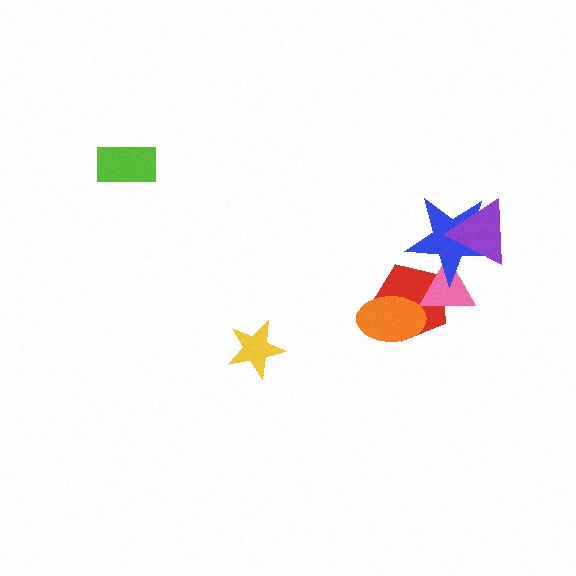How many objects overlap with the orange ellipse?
1 object overlaps with the orange ellipse.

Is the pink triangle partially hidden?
Yes, it is partially covered by another shape.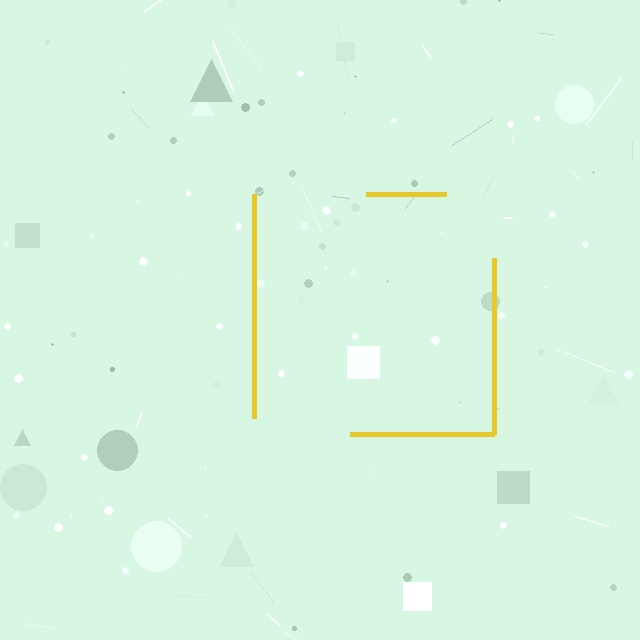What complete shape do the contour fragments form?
The contour fragments form a square.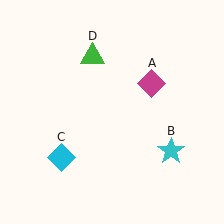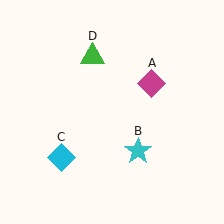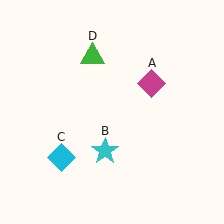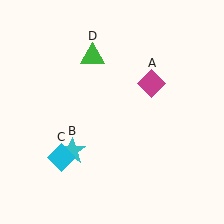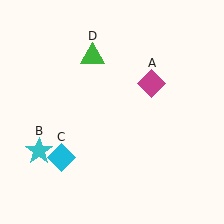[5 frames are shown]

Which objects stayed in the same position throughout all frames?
Magenta diamond (object A) and cyan diamond (object C) and green triangle (object D) remained stationary.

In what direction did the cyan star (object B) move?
The cyan star (object B) moved left.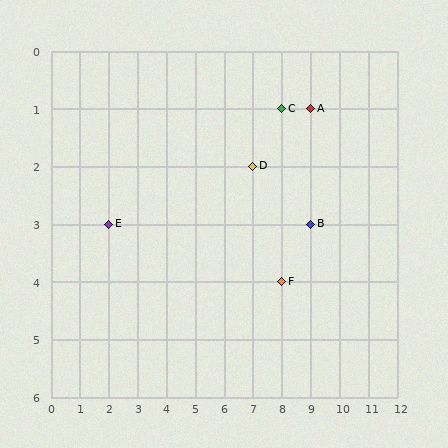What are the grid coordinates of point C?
Point C is at grid coordinates (8, 1).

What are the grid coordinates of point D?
Point D is at grid coordinates (7, 2).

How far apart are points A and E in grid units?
Points A and E are 7 columns and 2 rows apart (about 7.3 grid units diagonally).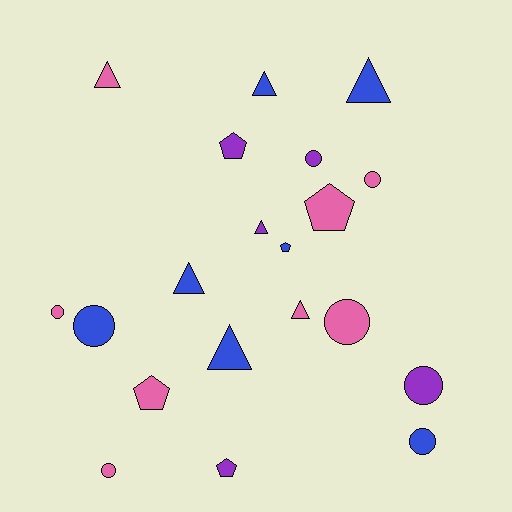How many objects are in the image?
There are 20 objects.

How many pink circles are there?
There are 4 pink circles.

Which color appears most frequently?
Pink, with 8 objects.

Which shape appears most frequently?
Circle, with 8 objects.